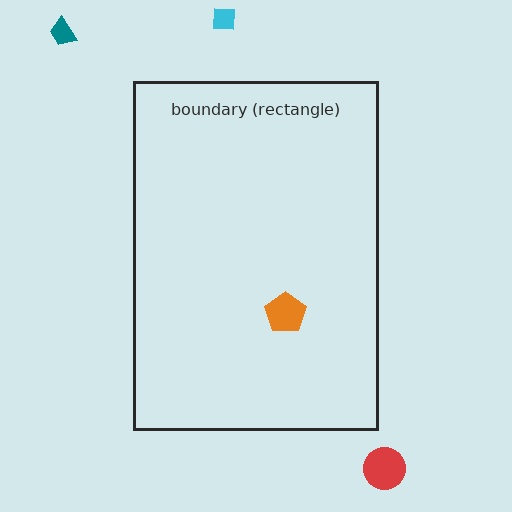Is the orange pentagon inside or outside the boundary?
Inside.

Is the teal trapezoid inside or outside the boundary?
Outside.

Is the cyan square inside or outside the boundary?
Outside.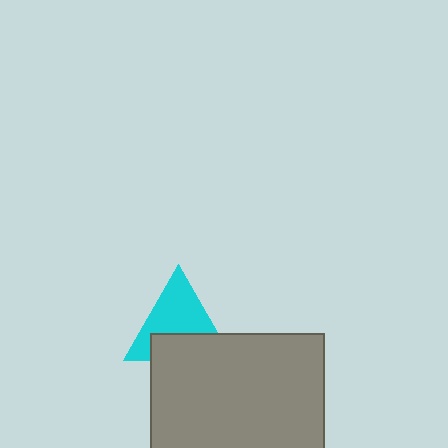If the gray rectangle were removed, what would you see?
You would see the complete cyan triangle.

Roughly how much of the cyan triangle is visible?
About half of it is visible (roughly 61%).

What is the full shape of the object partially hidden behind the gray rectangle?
The partially hidden object is a cyan triangle.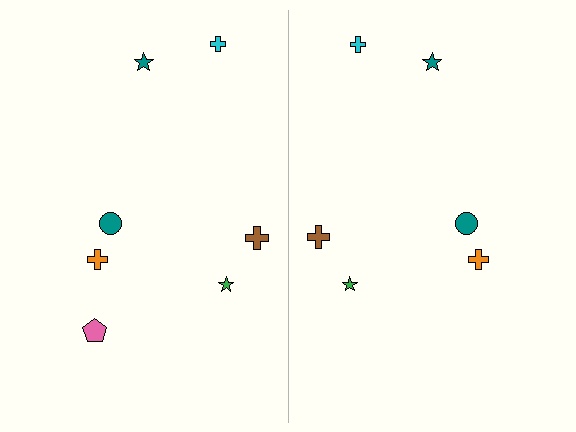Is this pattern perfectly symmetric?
No, the pattern is not perfectly symmetric. A pink pentagon is missing from the right side.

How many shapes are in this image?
There are 13 shapes in this image.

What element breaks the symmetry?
A pink pentagon is missing from the right side.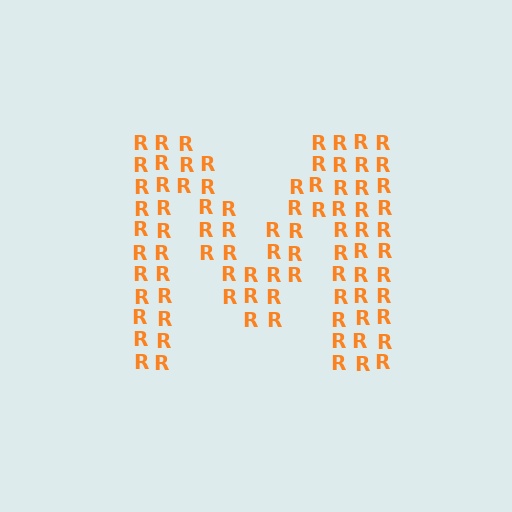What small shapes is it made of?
It is made of small letter R's.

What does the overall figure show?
The overall figure shows the letter M.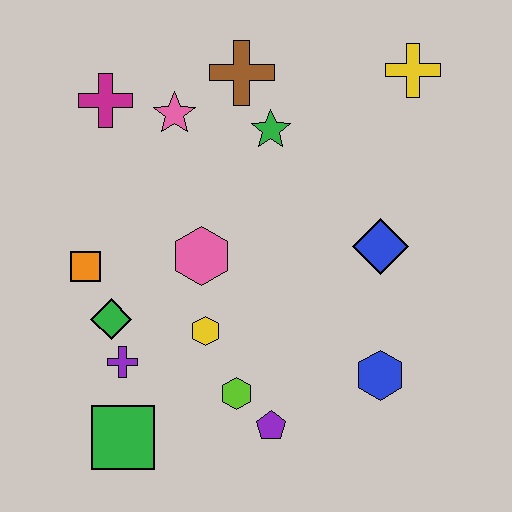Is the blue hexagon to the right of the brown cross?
Yes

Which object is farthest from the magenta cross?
The blue hexagon is farthest from the magenta cross.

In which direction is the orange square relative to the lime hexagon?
The orange square is to the left of the lime hexagon.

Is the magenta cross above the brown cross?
No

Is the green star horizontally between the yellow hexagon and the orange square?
No